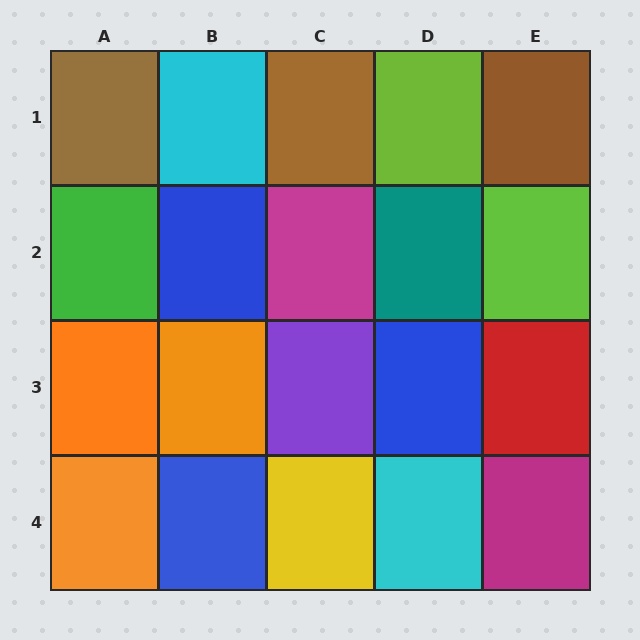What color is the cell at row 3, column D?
Blue.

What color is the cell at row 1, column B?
Cyan.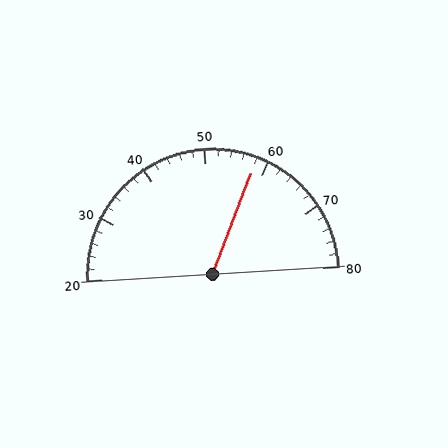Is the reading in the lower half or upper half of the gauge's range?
The reading is in the upper half of the range (20 to 80).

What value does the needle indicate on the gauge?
The needle indicates approximately 58.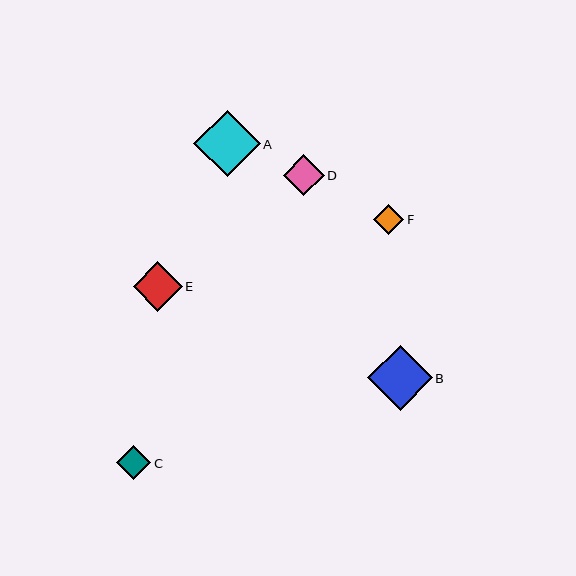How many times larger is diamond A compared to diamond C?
Diamond A is approximately 1.9 times the size of diamond C.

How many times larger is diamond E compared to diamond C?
Diamond E is approximately 1.4 times the size of diamond C.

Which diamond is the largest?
Diamond A is the largest with a size of approximately 67 pixels.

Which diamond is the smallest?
Diamond F is the smallest with a size of approximately 30 pixels.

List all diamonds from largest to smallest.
From largest to smallest: A, B, E, D, C, F.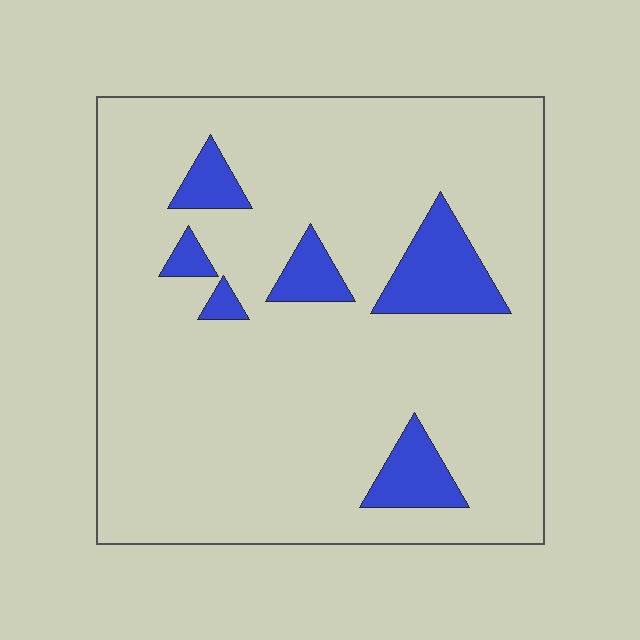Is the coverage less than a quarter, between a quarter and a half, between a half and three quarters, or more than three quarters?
Less than a quarter.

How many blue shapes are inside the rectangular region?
6.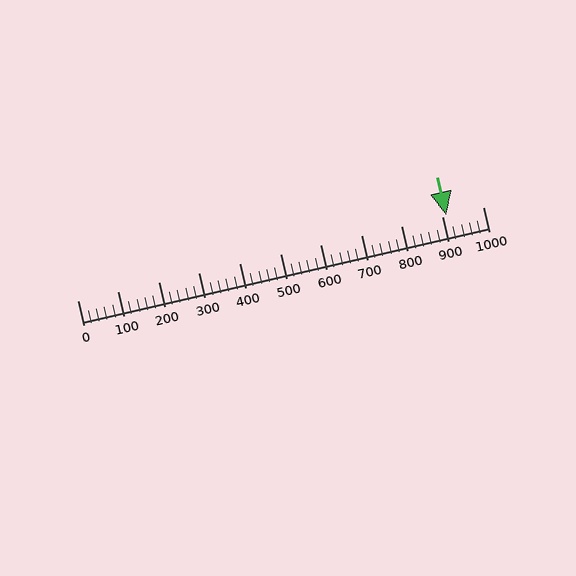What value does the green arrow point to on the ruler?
The green arrow points to approximately 911.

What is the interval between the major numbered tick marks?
The major tick marks are spaced 100 units apart.